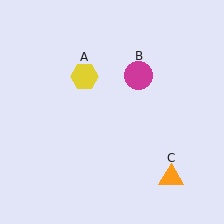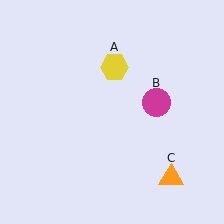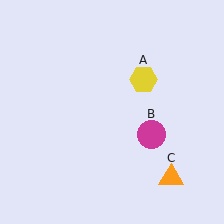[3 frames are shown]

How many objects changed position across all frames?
2 objects changed position: yellow hexagon (object A), magenta circle (object B).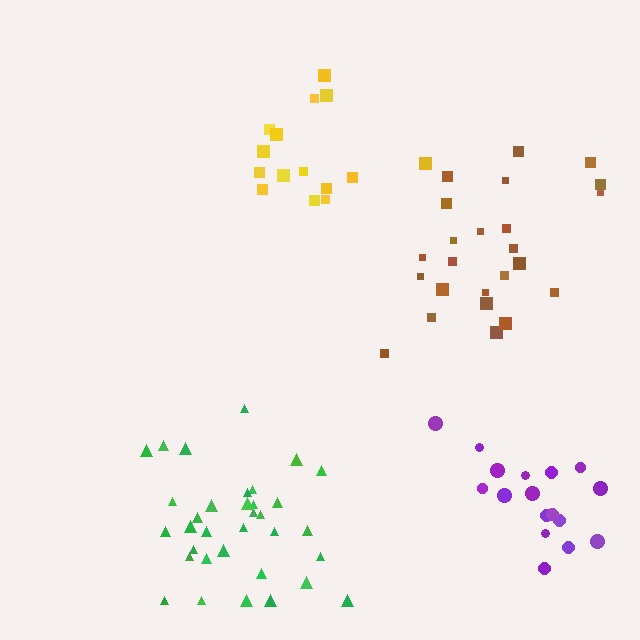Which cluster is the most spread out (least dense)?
Purple.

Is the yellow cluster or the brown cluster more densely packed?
Yellow.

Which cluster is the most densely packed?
Yellow.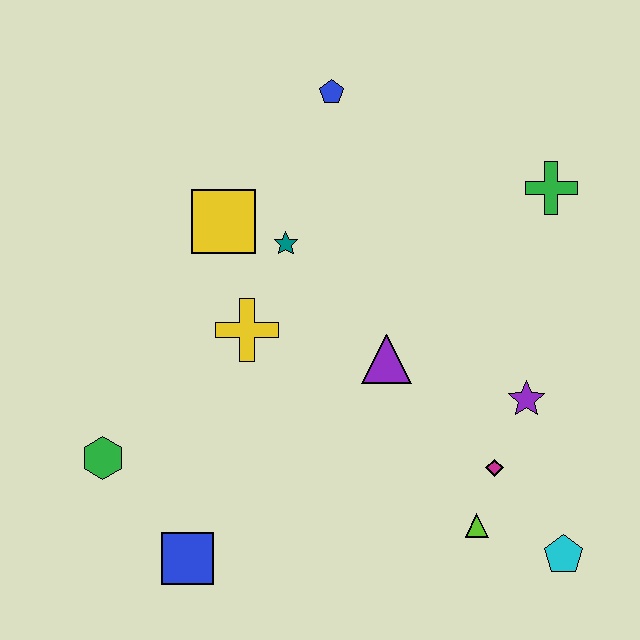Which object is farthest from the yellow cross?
The cyan pentagon is farthest from the yellow cross.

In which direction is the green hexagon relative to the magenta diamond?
The green hexagon is to the left of the magenta diamond.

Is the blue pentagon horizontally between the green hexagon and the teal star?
No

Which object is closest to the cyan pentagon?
The lime triangle is closest to the cyan pentagon.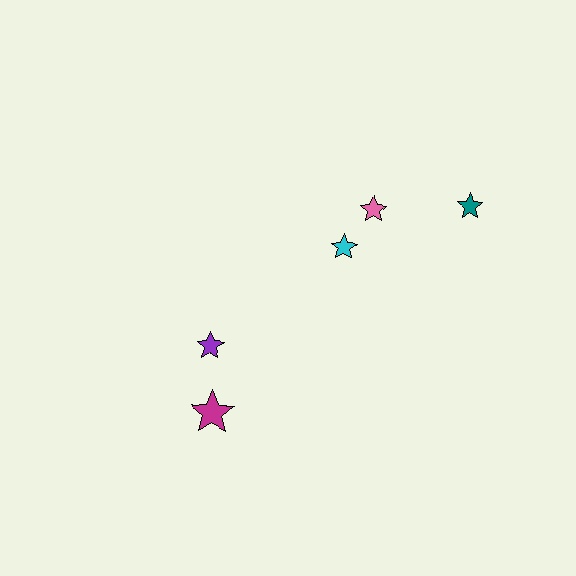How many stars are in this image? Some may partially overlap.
There are 5 stars.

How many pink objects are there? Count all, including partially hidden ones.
There is 1 pink object.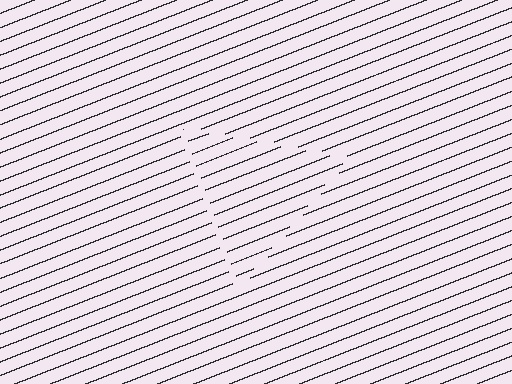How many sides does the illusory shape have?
3 sides — the line-ends trace a triangle.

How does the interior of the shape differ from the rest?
The interior of the shape contains the same grating, shifted by half a period — the contour is defined by the phase discontinuity where line-ends from the inner and outer gratings abut.